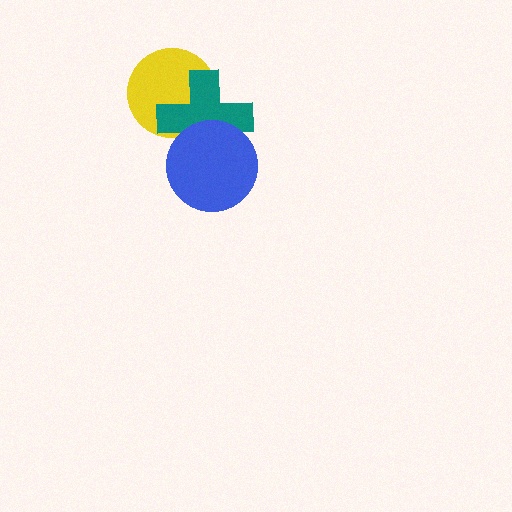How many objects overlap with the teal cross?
2 objects overlap with the teal cross.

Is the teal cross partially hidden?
Yes, it is partially covered by another shape.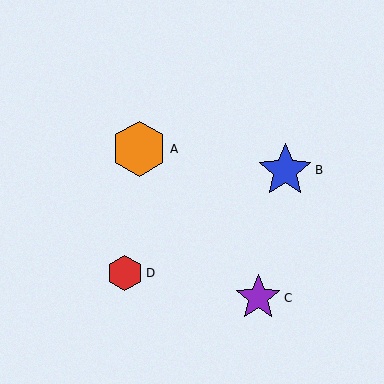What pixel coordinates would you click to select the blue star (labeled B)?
Click at (285, 171) to select the blue star B.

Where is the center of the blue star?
The center of the blue star is at (285, 171).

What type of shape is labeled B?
Shape B is a blue star.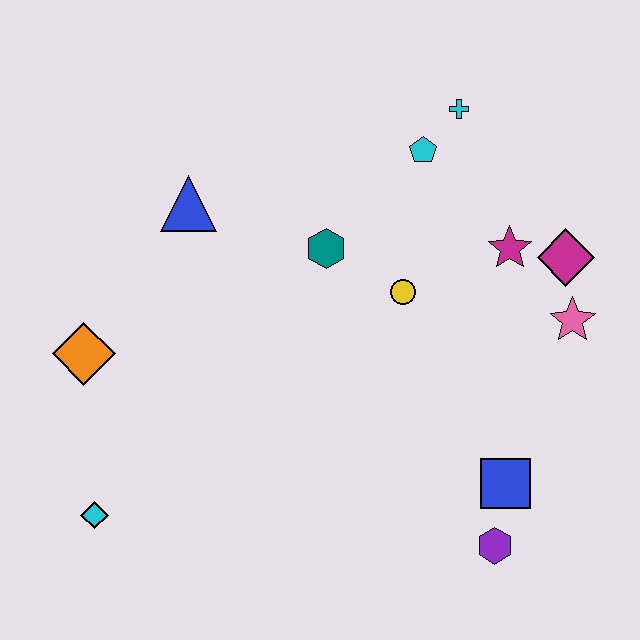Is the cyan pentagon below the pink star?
No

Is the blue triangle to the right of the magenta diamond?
No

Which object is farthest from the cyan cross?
The cyan diamond is farthest from the cyan cross.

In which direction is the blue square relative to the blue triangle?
The blue square is to the right of the blue triangle.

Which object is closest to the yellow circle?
The teal hexagon is closest to the yellow circle.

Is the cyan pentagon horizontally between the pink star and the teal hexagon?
Yes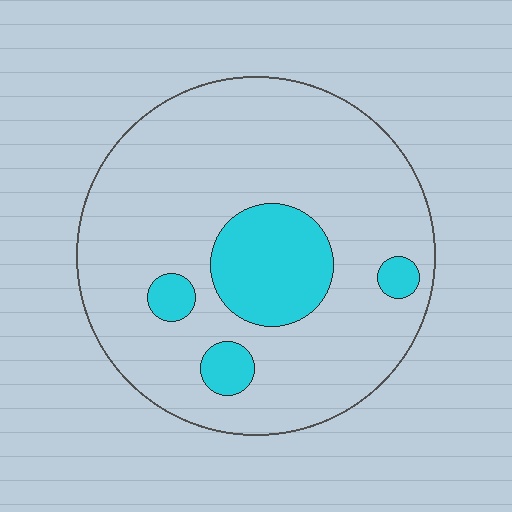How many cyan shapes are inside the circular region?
4.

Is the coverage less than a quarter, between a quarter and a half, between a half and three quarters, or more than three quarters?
Less than a quarter.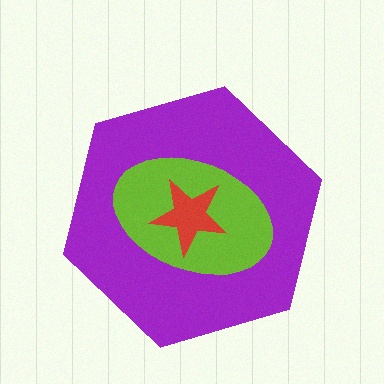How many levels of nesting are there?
3.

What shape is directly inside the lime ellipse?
The red star.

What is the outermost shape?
The purple hexagon.